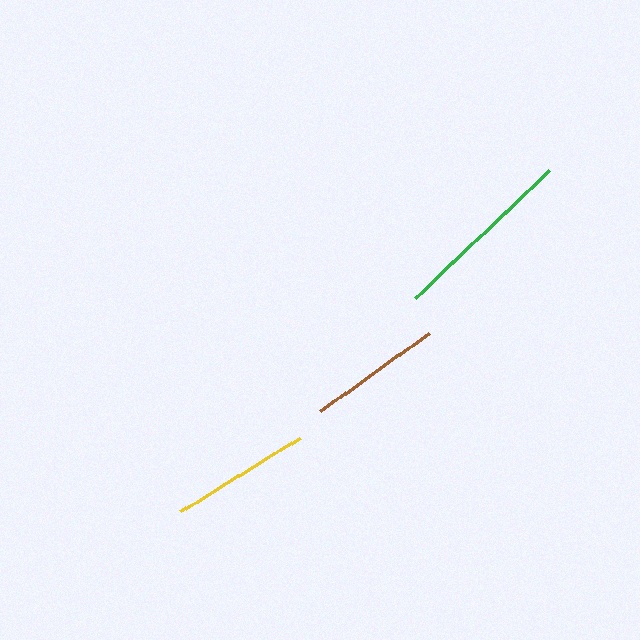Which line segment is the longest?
The green line is the longest at approximately 185 pixels.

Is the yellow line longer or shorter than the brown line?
The yellow line is longer than the brown line.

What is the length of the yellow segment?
The yellow segment is approximately 140 pixels long.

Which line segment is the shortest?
The brown line is the shortest at approximately 133 pixels.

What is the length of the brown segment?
The brown segment is approximately 133 pixels long.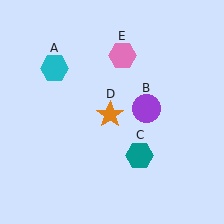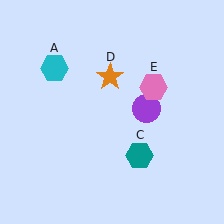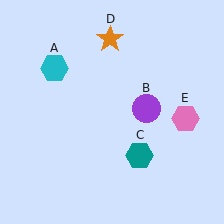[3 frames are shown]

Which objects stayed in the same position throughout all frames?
Cyan hexagon (object A) and purple circle (object B) and teal hexagon (object C) remained stationary.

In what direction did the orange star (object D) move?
The orange star (object D) moved up.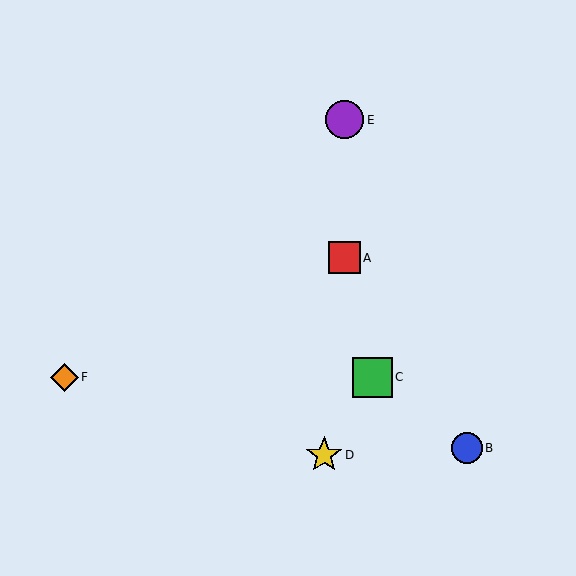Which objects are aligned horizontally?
Objects C, F are aligned horizontally.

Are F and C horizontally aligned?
Yes, both are at y≈377.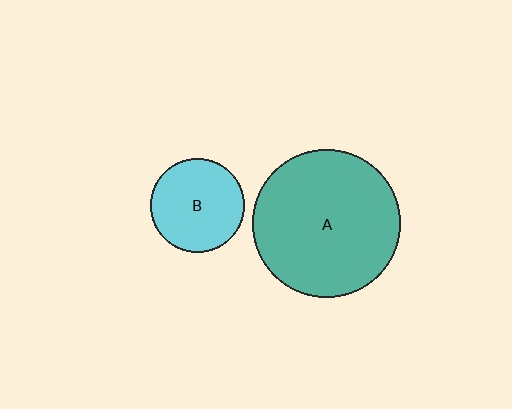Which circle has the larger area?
Circle A (teal).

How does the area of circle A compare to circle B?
Approximately 2.5 times.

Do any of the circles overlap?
No, none of the circles overlap.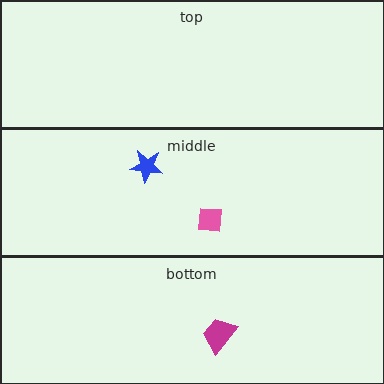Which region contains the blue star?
The middle region.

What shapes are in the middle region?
The pink square, the blue star.